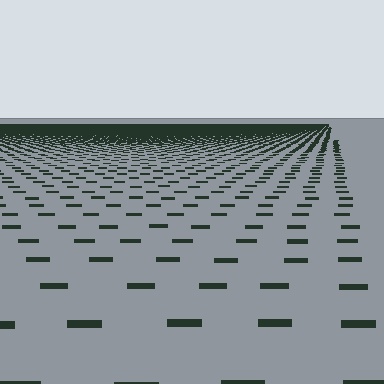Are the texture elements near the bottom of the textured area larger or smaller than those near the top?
Larger. Near the bottom, elements are closer to the viewer and appear at a bigger on-screen size.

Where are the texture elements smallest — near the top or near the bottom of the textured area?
Near the top.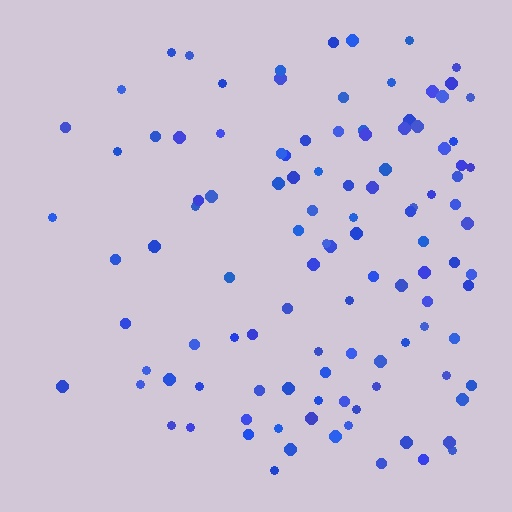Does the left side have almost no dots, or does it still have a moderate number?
Still a moderate number, just noticeably fewer than the right.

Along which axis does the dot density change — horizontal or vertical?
Horizontal.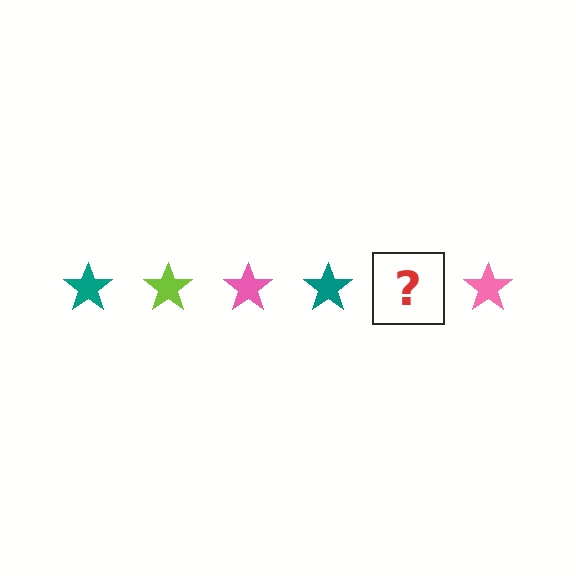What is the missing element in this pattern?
The missing element is a lime star.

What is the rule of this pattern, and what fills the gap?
The rule is that the pattern cycles through teal, lime, pink stars. The gap should be filled with a lime star.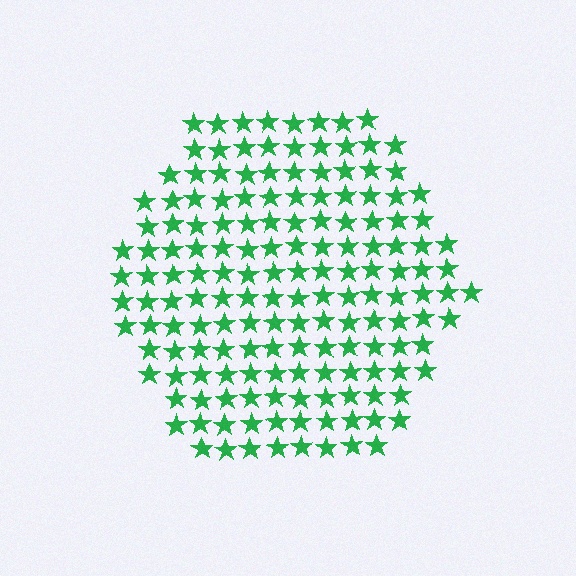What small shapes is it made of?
It is made of small stars.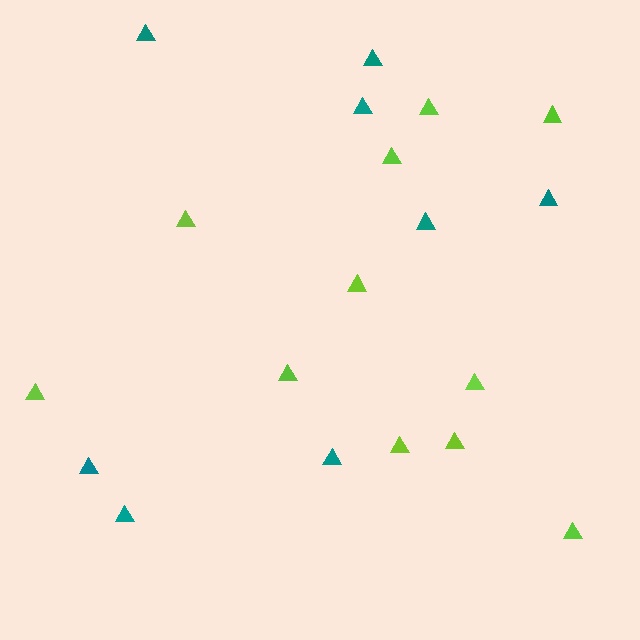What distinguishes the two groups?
There are 2 groups: one group of teal triangles (8) and one group of lime triangles (11).